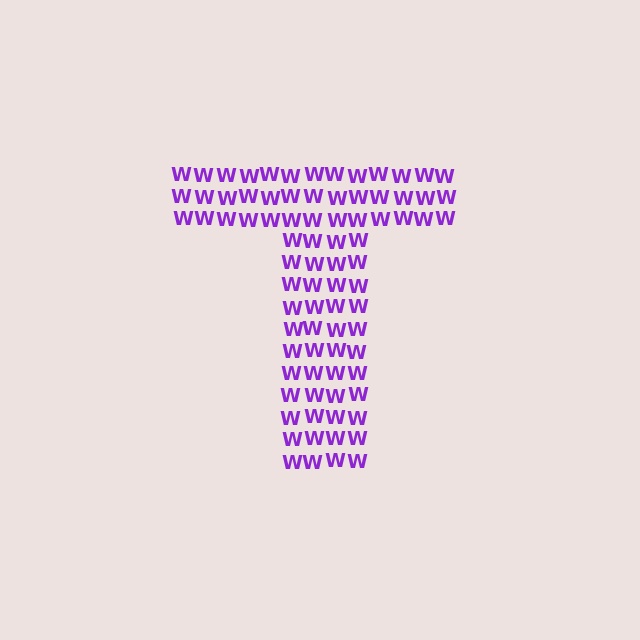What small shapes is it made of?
It is made of small letter W's.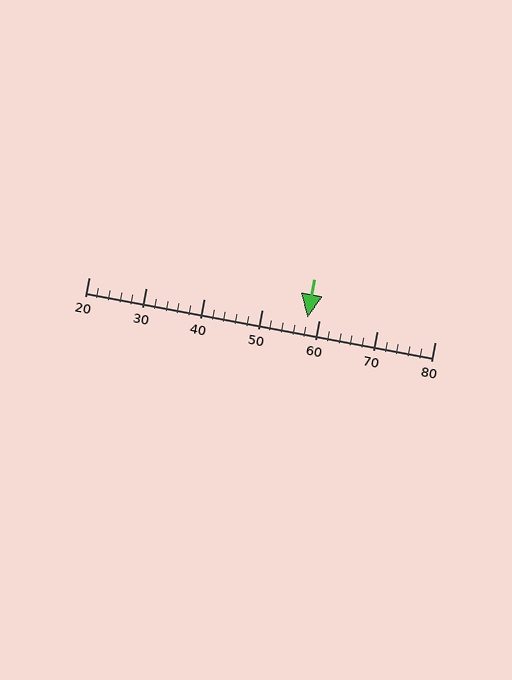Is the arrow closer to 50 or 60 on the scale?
The arrow is closer to 60.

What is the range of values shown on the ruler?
The ruler shows values from 20 to 80.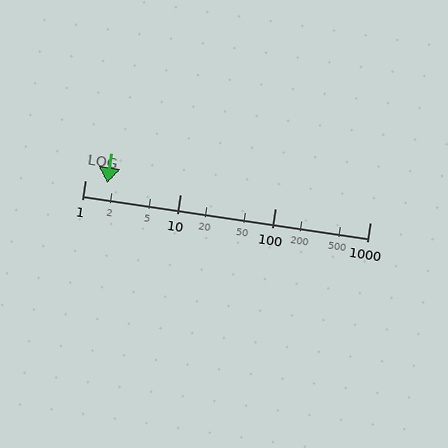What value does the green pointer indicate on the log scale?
The pointer indicates approximately 1.7.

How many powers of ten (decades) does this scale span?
The scale spans 3 decades, from 1 to 1000.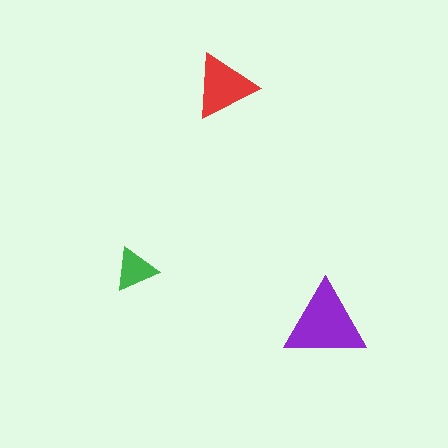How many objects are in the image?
There are 3 objects in the image.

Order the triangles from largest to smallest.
the purple one, the red one, the green one.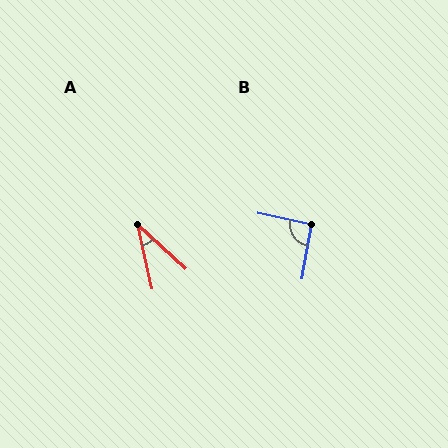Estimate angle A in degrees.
Approximately 35 degrees.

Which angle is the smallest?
A, at approximately 35 degrees.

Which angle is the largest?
B, at approximately 92 degrees.